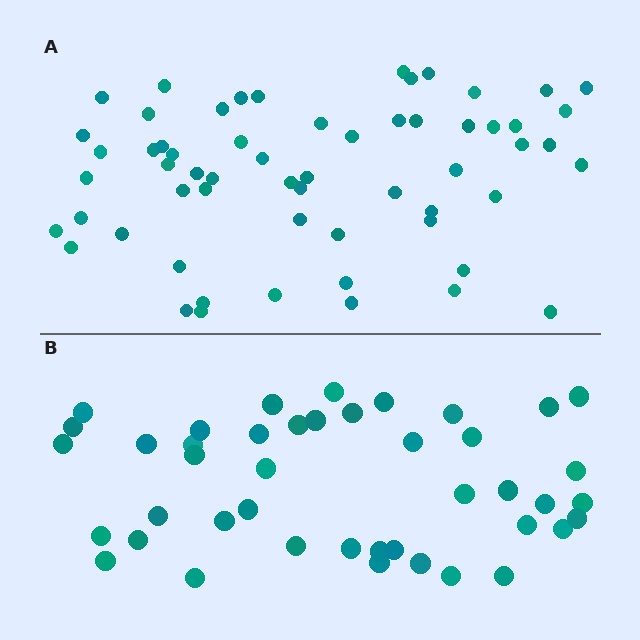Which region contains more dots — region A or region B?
Region A (the top region) has more dots.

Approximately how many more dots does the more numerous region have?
Region A has approximately 15 more dots than region B.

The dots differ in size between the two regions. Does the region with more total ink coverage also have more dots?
No. Region B has more total ink coverage because its dots are larger, but region A actually contains more individual dots. Total area can be misleading — the number of items is what matters here.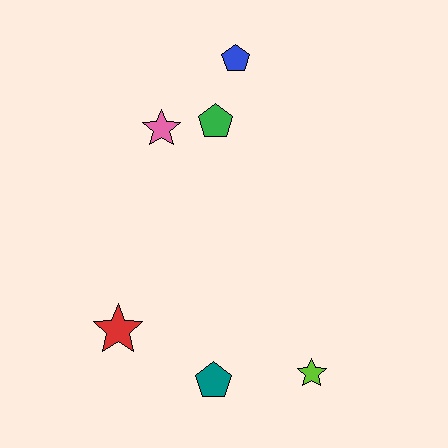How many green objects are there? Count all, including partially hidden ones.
There is 1 green object.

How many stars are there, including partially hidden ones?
There are 3 stars.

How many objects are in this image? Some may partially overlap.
There are 6 objects.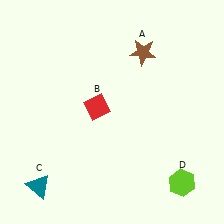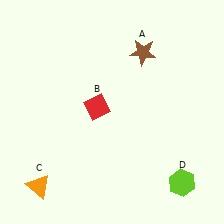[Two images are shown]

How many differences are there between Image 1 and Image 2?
There is 1 difference between the two images.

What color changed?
The triangle (C) changed from teal in Image 1 to orange in Image 2.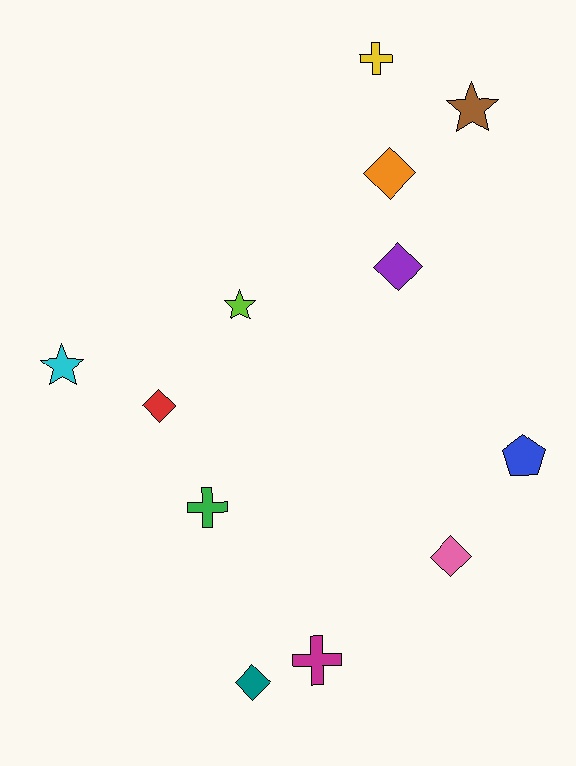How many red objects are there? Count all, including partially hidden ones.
There is 1 red object.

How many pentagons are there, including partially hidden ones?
There is 1 pentagon.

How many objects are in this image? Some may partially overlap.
There are 12 objects.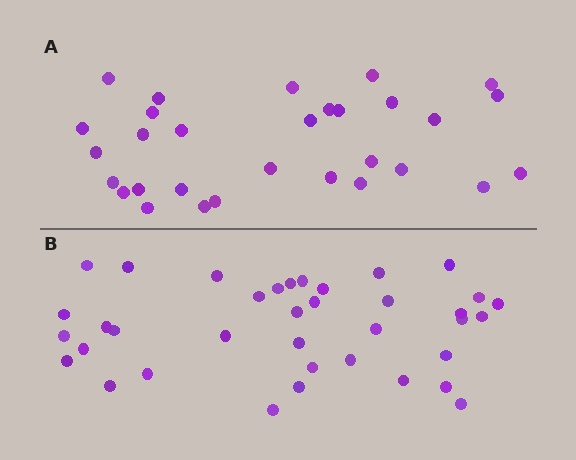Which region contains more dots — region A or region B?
Region B (the bottom region) has more dots.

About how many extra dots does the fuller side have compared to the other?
Region B has roughly 8 or so more dots than region A.